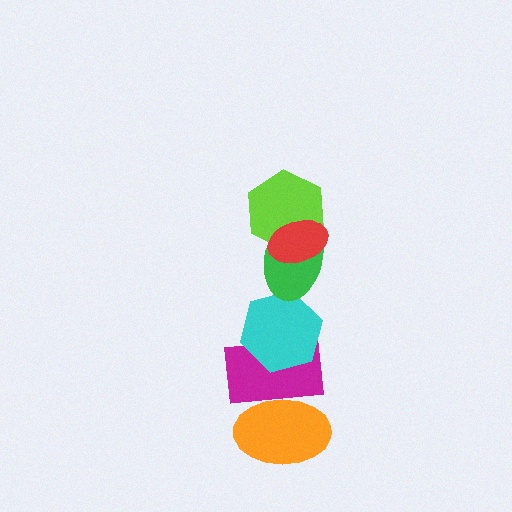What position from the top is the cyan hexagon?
The cyan hexagon is 4th from the top.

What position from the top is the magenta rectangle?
The magenta rectangle is 5th from the top.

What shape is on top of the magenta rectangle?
The cyan hexagon is on top of the magenta rectangle.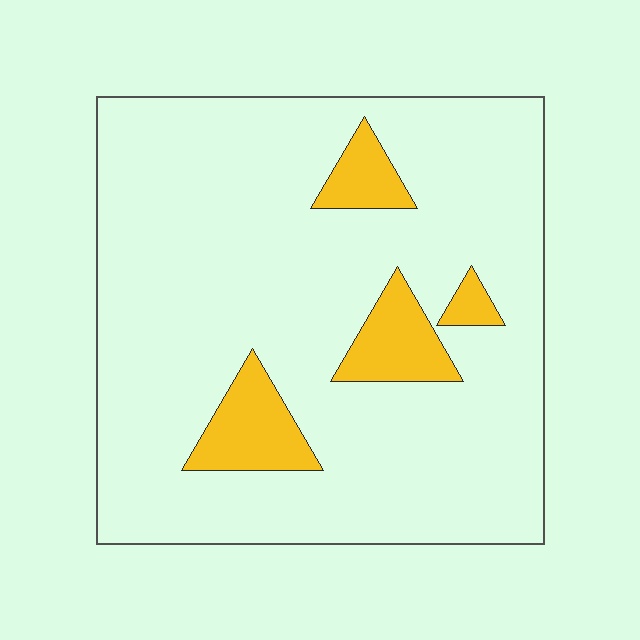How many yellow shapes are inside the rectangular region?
4.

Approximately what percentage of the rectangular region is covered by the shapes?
Approximately 10%.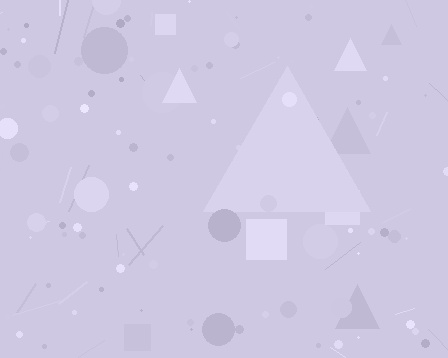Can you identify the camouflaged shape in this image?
The camouflaged shape is a triangle.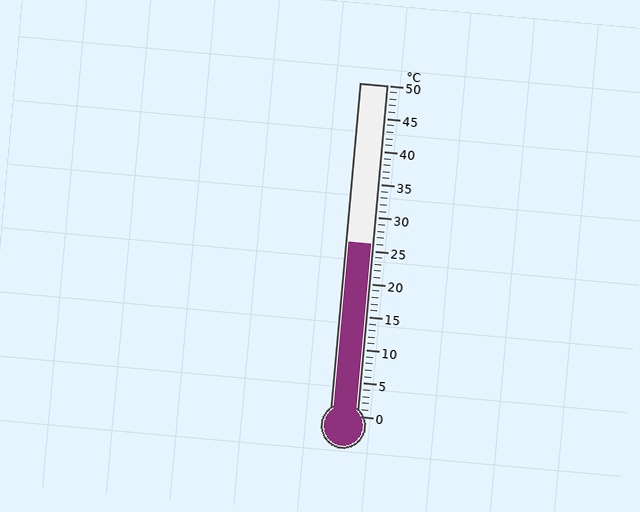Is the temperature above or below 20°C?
The temperature is above 20°C.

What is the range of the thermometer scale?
The thermometer scale ranges from 0°C to 50°C.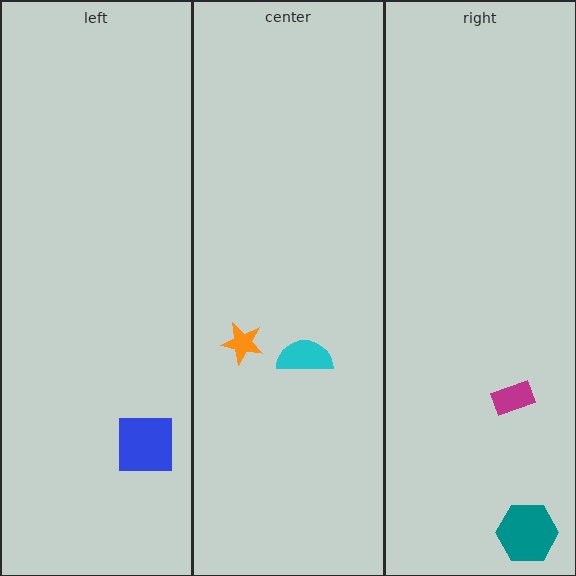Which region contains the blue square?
The left region.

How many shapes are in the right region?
2.